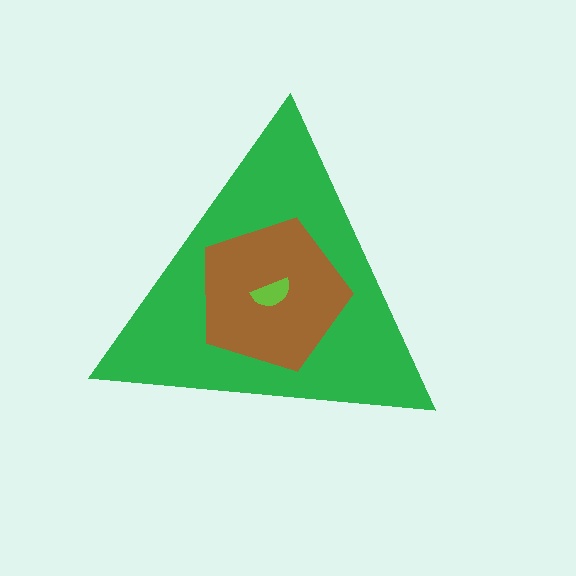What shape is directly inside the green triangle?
The brown pentagon.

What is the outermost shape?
The green triangle.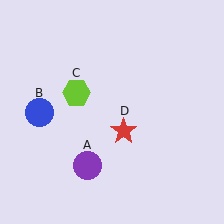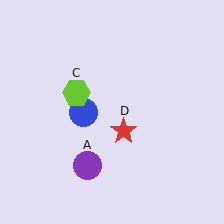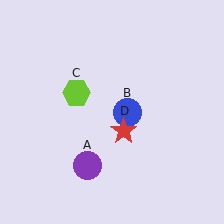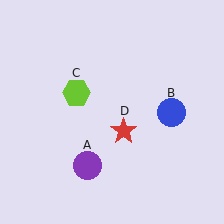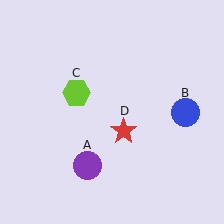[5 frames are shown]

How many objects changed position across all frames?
1 object changed position: blue circle (object B).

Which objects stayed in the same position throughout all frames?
Purple circle (object A) and lime hexagon (object C) and red star (object D) remained stationary.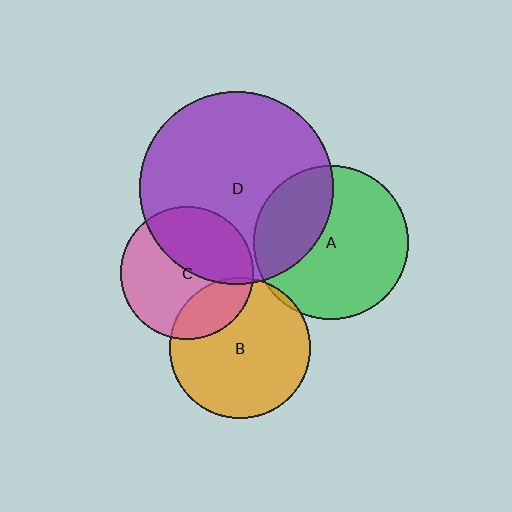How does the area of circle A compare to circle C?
Approximately 1.3 times.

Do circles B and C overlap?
Yes.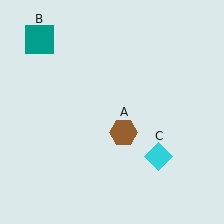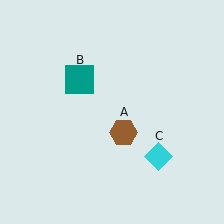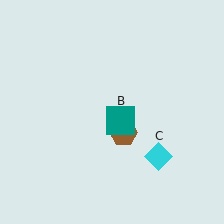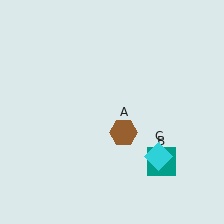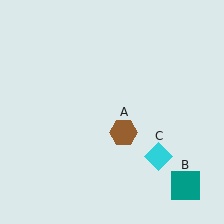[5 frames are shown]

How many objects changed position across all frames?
1 object changed position: teal square (object B).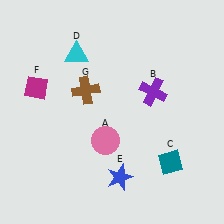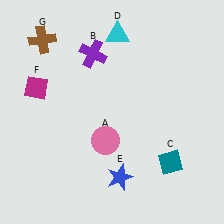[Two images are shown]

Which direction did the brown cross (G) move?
The brown cross (G) moved up.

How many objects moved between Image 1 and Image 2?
3 objects moved between the two images.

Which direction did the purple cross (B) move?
The purple cross (B) moved left.